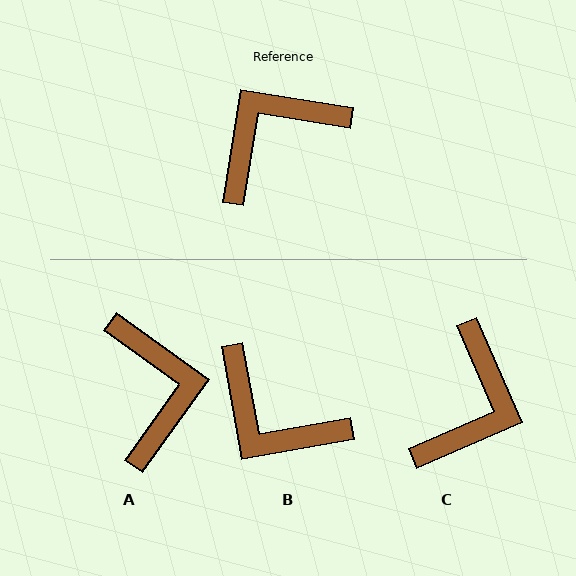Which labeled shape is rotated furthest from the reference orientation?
C, about 147 degrees away.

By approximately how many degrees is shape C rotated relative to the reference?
Approximately 147 degrees clockwise.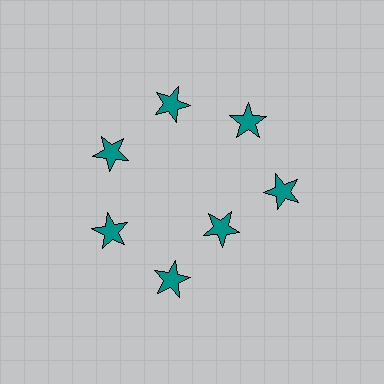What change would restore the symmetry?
The symmetry would be restored by moving it outward, back onto the ring so that all 7 stars sit at equal angles and equal distance from the center.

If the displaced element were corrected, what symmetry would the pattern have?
It would have 7-fold rotational symmetry — the pattern would map onto itself every 51 degrees.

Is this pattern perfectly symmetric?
No. The 7 teal stars are arranged in a ring, but one element near the 5 o'clock position is pulled inward toward the center, breaking the 7-fold rotational symmetry.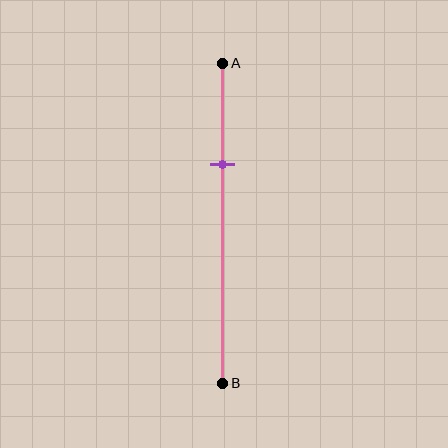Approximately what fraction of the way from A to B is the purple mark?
The purple mark is approximately 30% of the way from A to B.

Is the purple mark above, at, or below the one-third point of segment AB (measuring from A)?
The purple mark is approximately at the one-third point of segment AB.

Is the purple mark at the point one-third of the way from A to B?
Yes, the mark is approximately at the one-third point.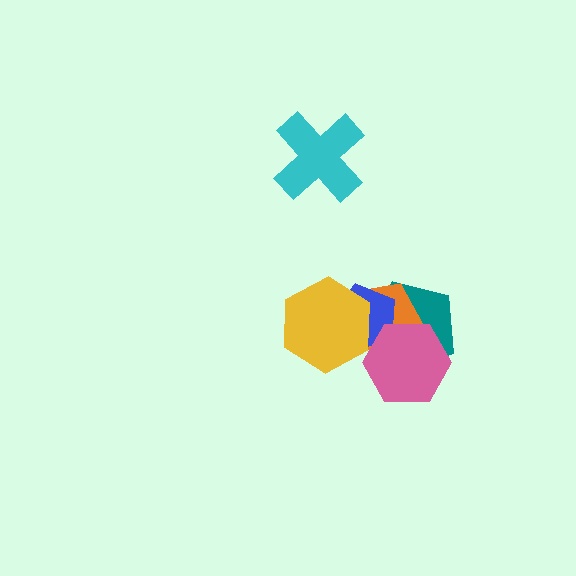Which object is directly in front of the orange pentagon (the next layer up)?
The blue pentagon is directly in front of the orange pentagon.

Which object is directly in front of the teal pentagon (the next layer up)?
The orange pentagon is directly in front of the teal pentagon.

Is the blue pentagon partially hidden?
Yes, it is partially covered by another shape.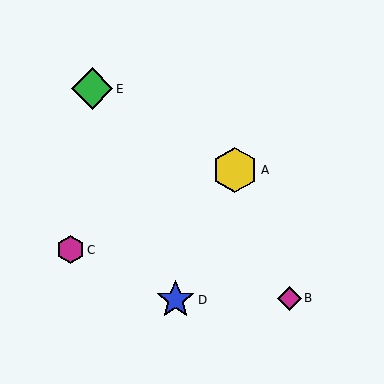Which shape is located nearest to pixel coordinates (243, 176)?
The yellow hexagon (labeled A) at (235, 170) is nearest to that location.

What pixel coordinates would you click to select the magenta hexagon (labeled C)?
Click at (71, 250) to select the magenta hexagon C.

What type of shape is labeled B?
Shape B is a magenta diamond.